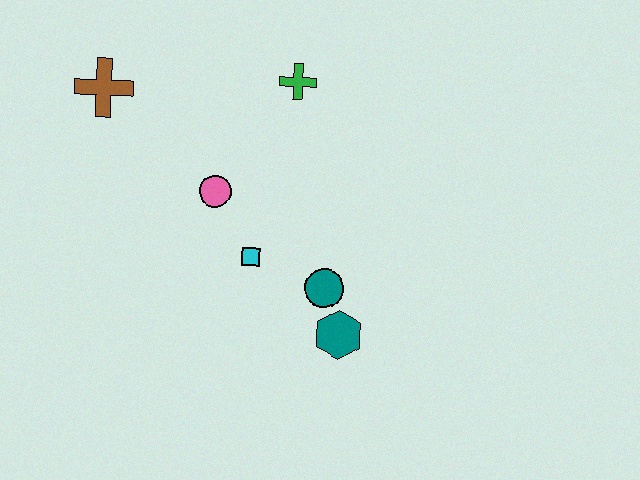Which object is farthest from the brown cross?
The teal hexagon is farthest from the brown cross.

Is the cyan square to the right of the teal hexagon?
No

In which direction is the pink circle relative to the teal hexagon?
The pink circle is above the teal hexagon.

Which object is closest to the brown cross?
The pink circle is closest to the brown cross.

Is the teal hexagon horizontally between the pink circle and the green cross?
No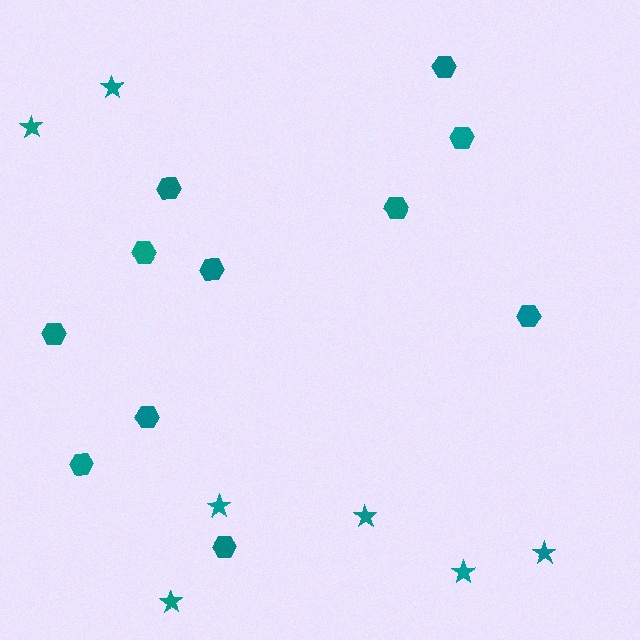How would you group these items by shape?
There are 2 groups: one group of hexagons (11) and one group of stars (7).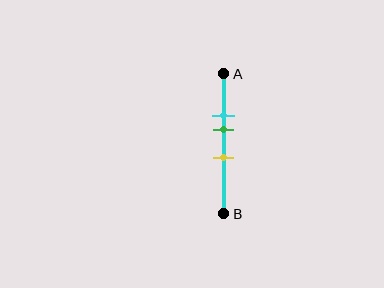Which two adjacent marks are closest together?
The cyan and green marks are the closest adjacent pair.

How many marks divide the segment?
There are 3 marks dividing the segment.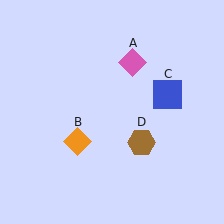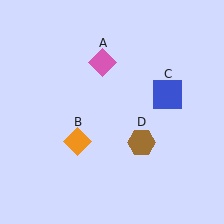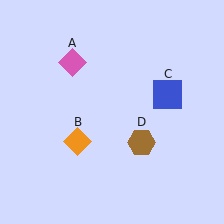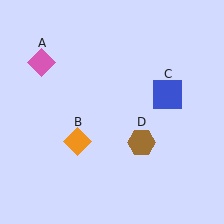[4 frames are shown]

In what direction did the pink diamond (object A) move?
The pink diamond (object A) moved left.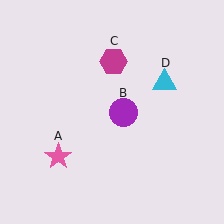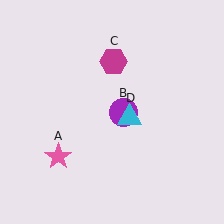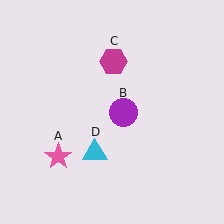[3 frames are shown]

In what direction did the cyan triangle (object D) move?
The cyan triangle (object D) moved down and to the left.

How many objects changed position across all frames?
1 object changed position: cyan triangle (object D).